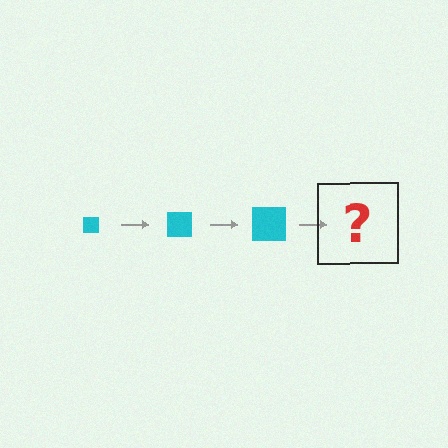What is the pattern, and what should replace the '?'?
The pattern is that the square gets progressively larger each step. The '?' should be a cyan square, larger than the previous one.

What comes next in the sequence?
The next element should be a cyan square, larger than the previous one.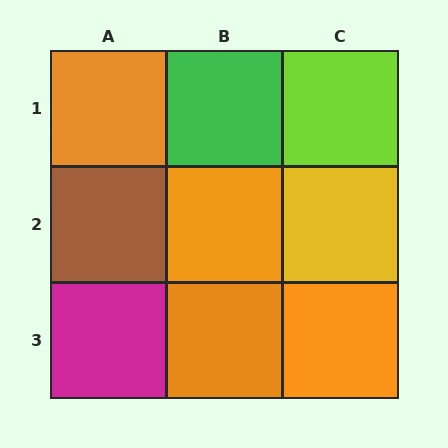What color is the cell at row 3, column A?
Magenta.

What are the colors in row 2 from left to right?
Brown, orange, yellow.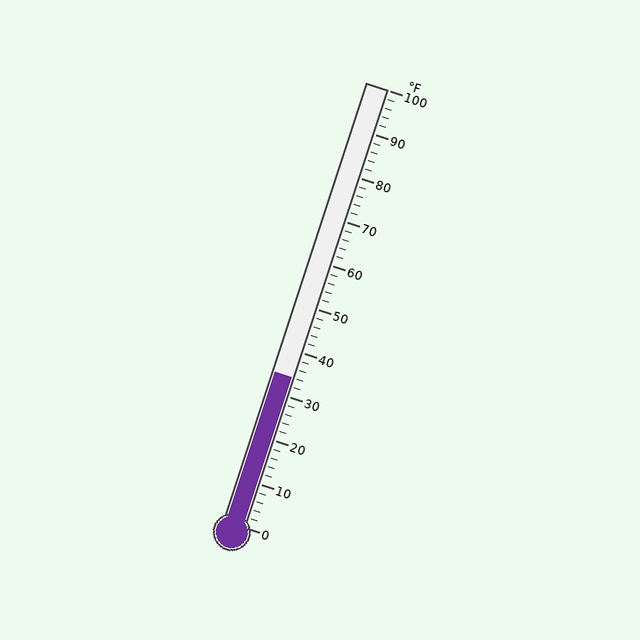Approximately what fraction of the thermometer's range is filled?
The thermometer is filled to approximately 35% of its range.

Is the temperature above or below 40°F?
The temperature is below 40°F.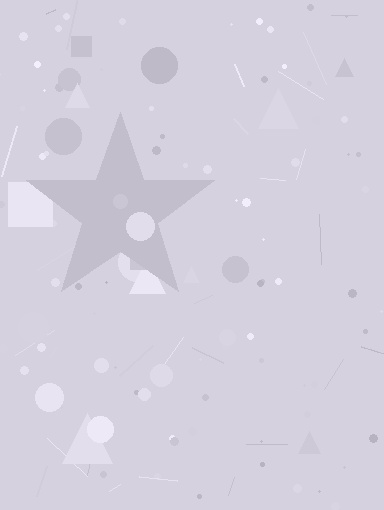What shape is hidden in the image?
A star is hidden in the image.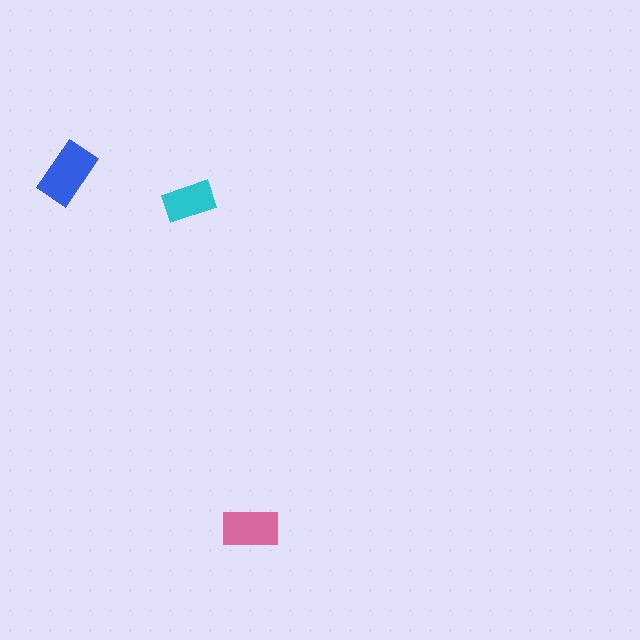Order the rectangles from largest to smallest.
the blue one, the pink one, the cyan one.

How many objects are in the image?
There are 3 objects in the image.